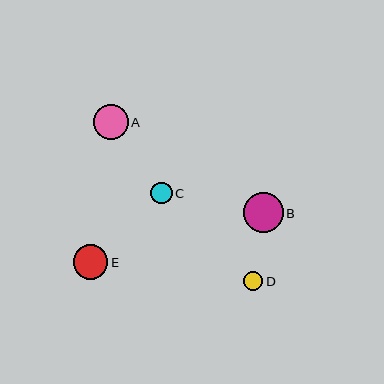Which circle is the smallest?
Circle D is the smallest with a size of approximately 19 pixels.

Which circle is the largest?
Circle B is the largest with a size of approximately 40 pixels.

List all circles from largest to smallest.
From largest to smallest: B, A, E, C, D.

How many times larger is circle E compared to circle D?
Circle E is approximately 1.9 times the size of circle D.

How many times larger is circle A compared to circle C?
Circle A is approximately 1.6 times the size of circle C.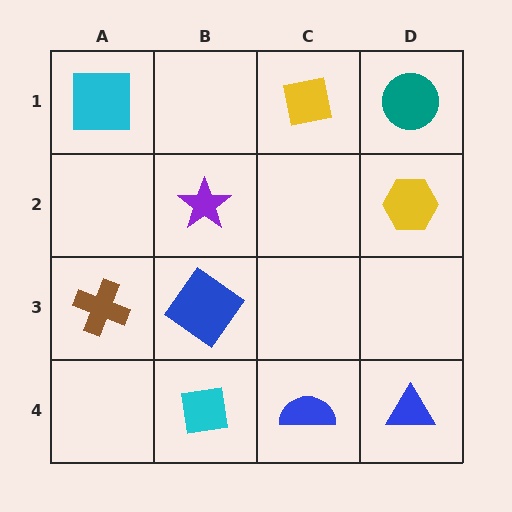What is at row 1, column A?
A cyan square.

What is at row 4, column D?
A blue triangle.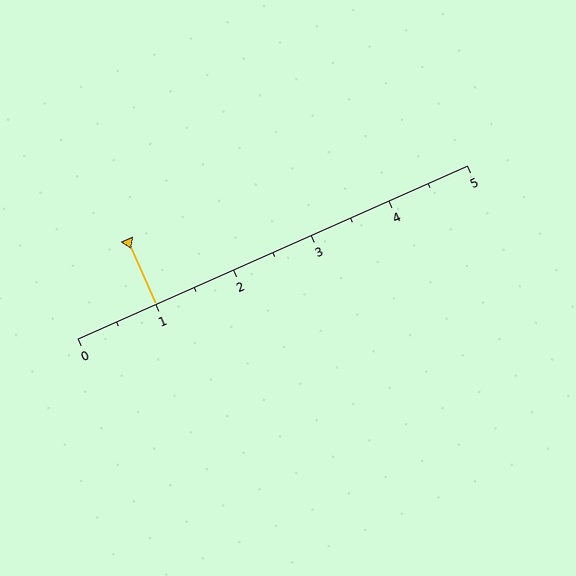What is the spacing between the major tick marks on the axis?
The major ticks are spaced 1 apart.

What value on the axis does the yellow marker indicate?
The marker indicates approximately 1.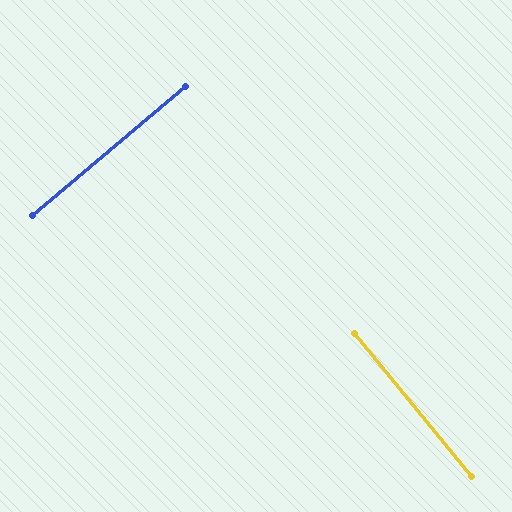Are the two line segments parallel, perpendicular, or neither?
Perpendicular — they meet at approximately 89°.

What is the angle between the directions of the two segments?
Approximately 89 degrees.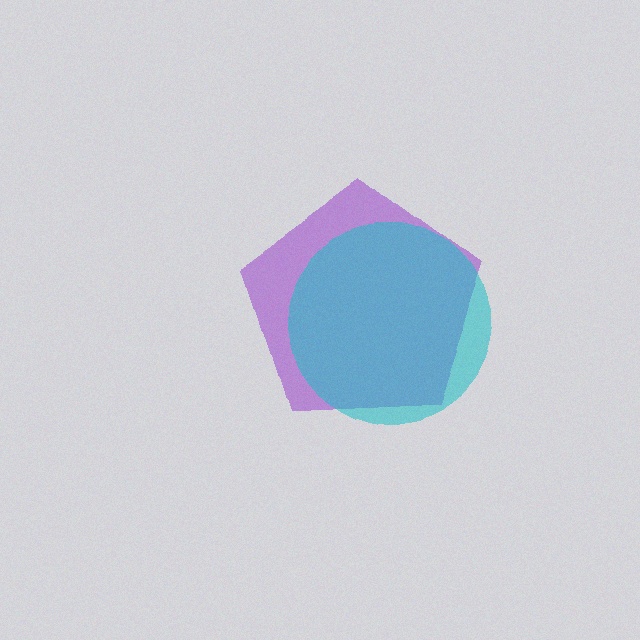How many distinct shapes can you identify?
There are 2 distinct shapes: a purple pentagon, a cyan circle.